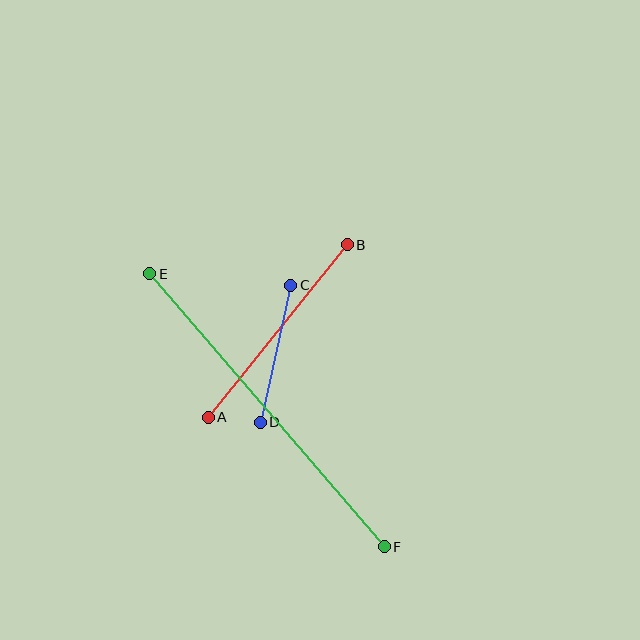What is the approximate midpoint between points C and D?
The midpoint is at approximately (276, 354) pixels.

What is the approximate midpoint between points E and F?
The midpoint is at approximately (267, 410) pixels.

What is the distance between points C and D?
The distance is approximately 140 pixels.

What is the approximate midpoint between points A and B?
The midpoint is at approximately (278, 331) pixels.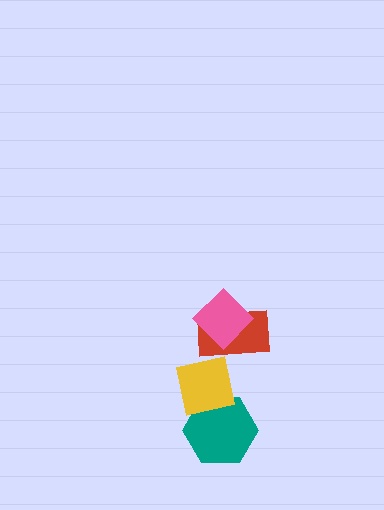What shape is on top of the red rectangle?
The pink diamond is on top of the red rectangle.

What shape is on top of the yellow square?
The red rectangle is on top of the yellow square.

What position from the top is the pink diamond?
The pink diamond is 1st from the top.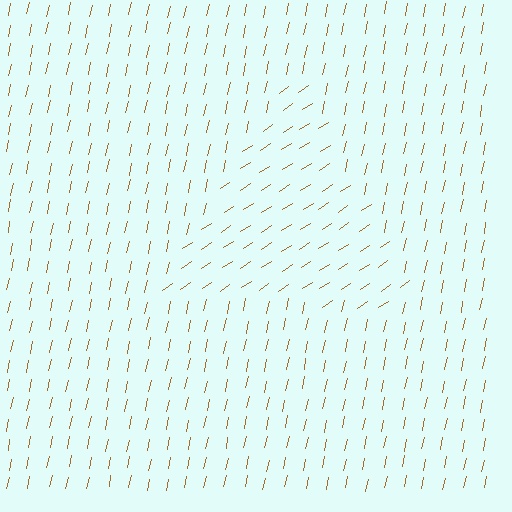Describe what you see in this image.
The image is filled with small brown line segments. A triangle region in the image has lines oriented differently from the surrounding lines, creating a visible texture boundary.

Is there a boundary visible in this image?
Yes, there is a texture boundary formed by a change in line orientation.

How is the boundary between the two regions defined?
The boundary is defined purely by a change in line orientation (approximately 45 degrees difference). All lines are the same color and thickness.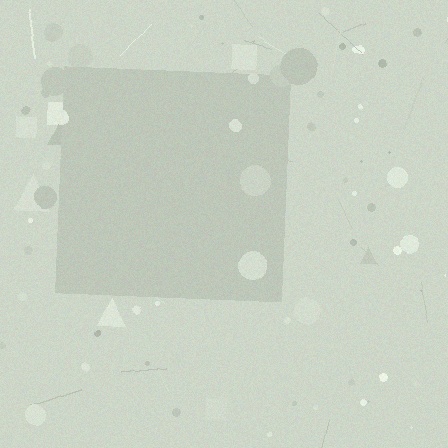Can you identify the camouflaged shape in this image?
The camouflaged shape is a square.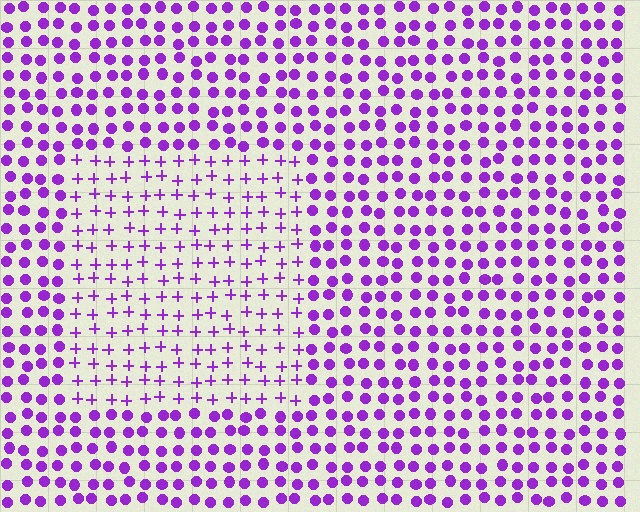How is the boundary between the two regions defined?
The boundary is defined by a change in element shape: plus signs inside vs. circles outside. All elements share the same color and spacing.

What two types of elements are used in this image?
The image uses plus signs inside the rectangle region and circles outside it.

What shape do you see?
I see a rectangle.